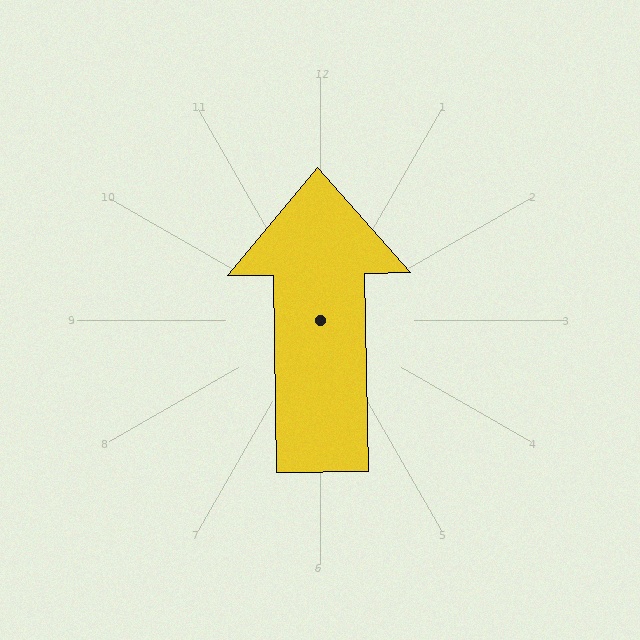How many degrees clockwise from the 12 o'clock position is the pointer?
Approximately 359 degrees.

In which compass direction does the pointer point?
North.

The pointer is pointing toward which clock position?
Roughly 12 o'clock.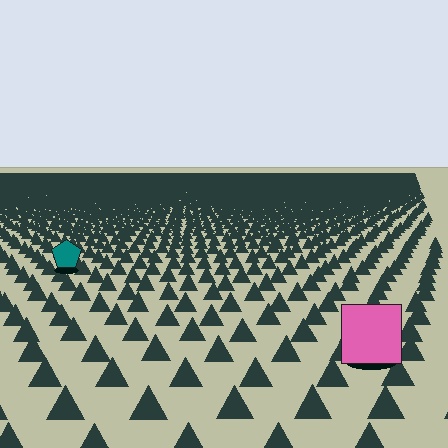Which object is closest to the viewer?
The pink square is closest. The texture marks near it are larger and more spread out.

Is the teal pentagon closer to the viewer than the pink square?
No. The pink square is closer — you can tell from the texture gradient: the ground texture is coarser near it.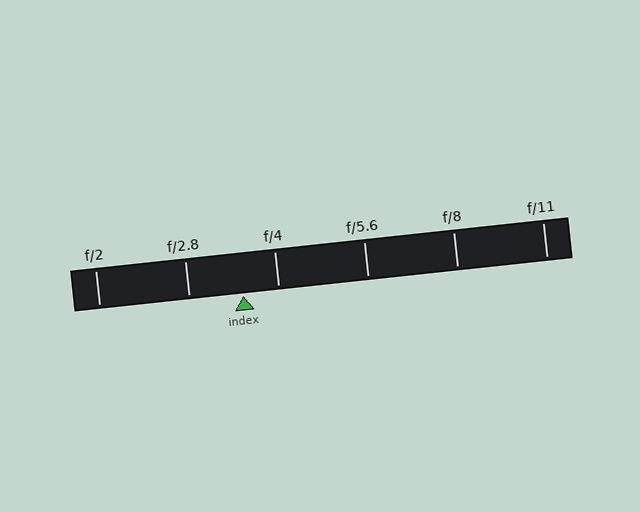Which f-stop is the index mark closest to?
The index mark is closest to f/4.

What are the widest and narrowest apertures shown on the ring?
The widest aperture shown is f/2 and the narrowest is f/11.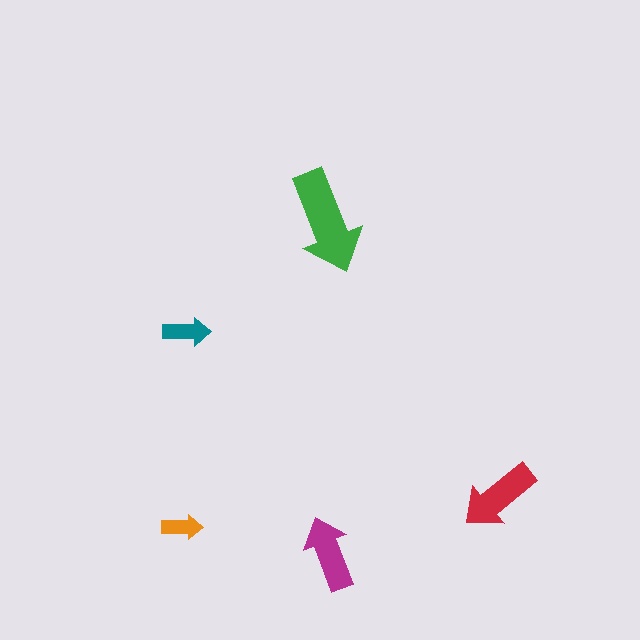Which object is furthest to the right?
The red arrow is rightmost.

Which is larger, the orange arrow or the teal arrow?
The teal one.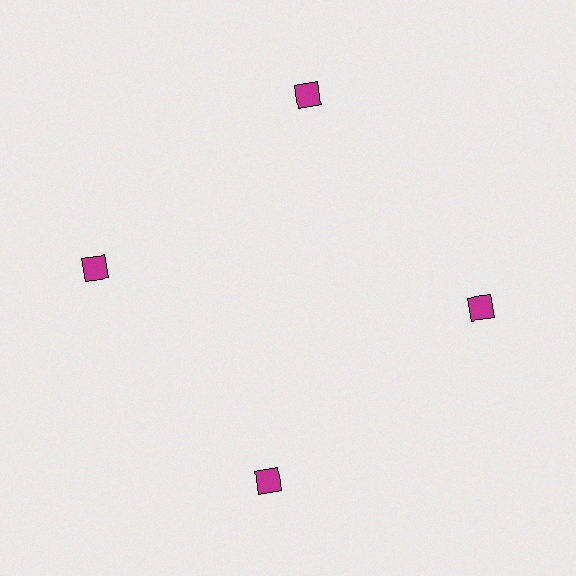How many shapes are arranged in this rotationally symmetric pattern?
There are 4 shapes, arranged in 4 groups of 1.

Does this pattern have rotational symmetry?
Yes, this pattern has 4-fold rotational symmetry. It looks the same after rotating 90 degrees around the center.